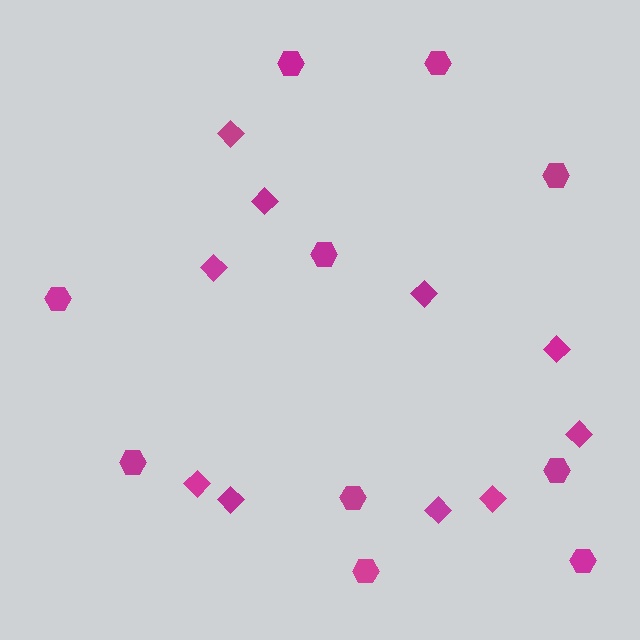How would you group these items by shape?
There are 2 groups: one group of diamonds (10) and one group of hexagons (10).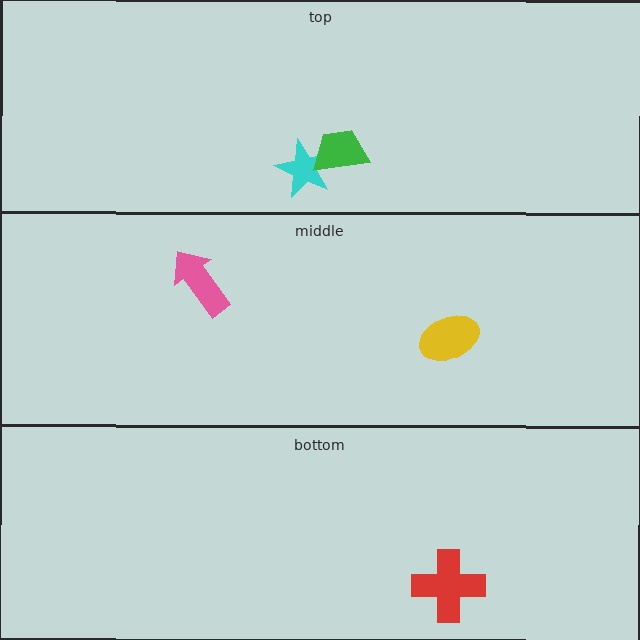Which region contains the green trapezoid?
The top region.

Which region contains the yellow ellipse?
The middle region.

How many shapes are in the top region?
2.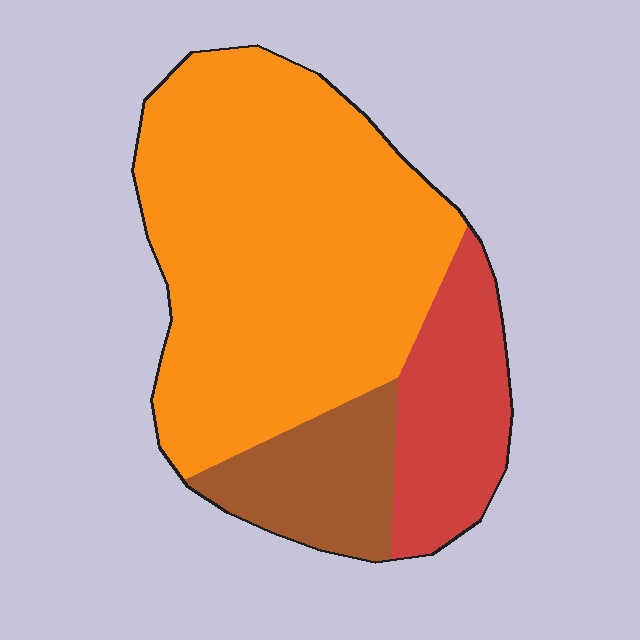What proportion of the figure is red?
Red covers roughly 20% of the figure.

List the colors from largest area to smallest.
From largest to smallest: orange, red, brown.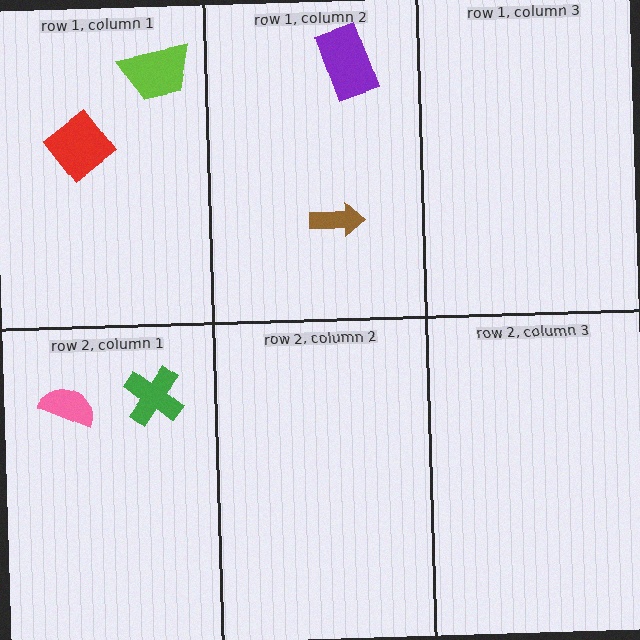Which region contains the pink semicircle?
The row 2, column 1 region.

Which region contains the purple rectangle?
The row 1, column 2 region.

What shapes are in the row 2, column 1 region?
The pink semicircle, the green cross.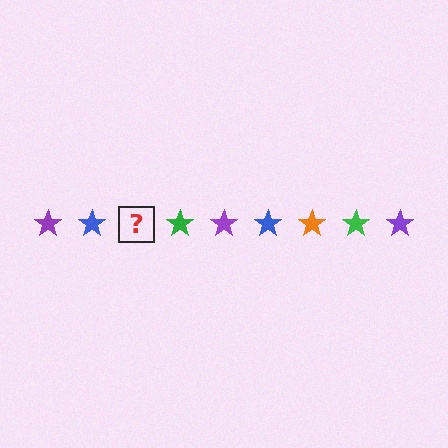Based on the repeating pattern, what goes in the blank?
The blank should be an orange star.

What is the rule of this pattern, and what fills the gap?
The rule is that the pattern cycles through purple, blue, orange, green stars. The gap should be filled with an orange star.